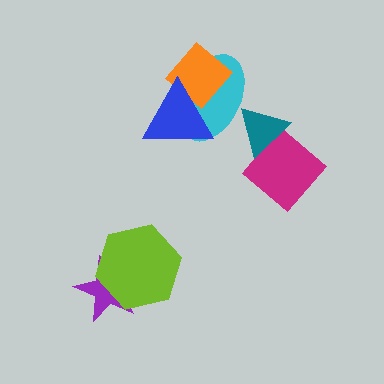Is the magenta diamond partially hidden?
Yes, it is partially covered by another shape.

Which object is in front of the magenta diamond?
The teal triangle is in front of the magenta diamond.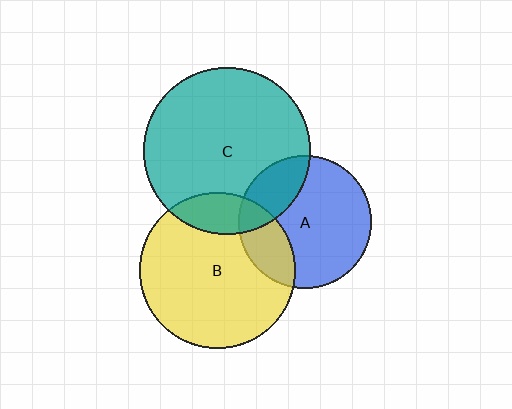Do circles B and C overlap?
Yes.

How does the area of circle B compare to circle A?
Approximately 1.4 times.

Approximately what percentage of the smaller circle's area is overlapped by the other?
Approximately 15%.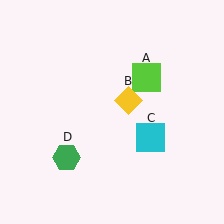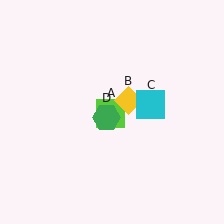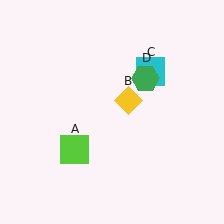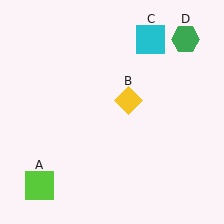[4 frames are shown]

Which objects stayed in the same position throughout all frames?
Yellow diamond (object B) remained stationary.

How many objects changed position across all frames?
3 objects changed position: lime square (object A), cyan square (object C), green hexagon (object D).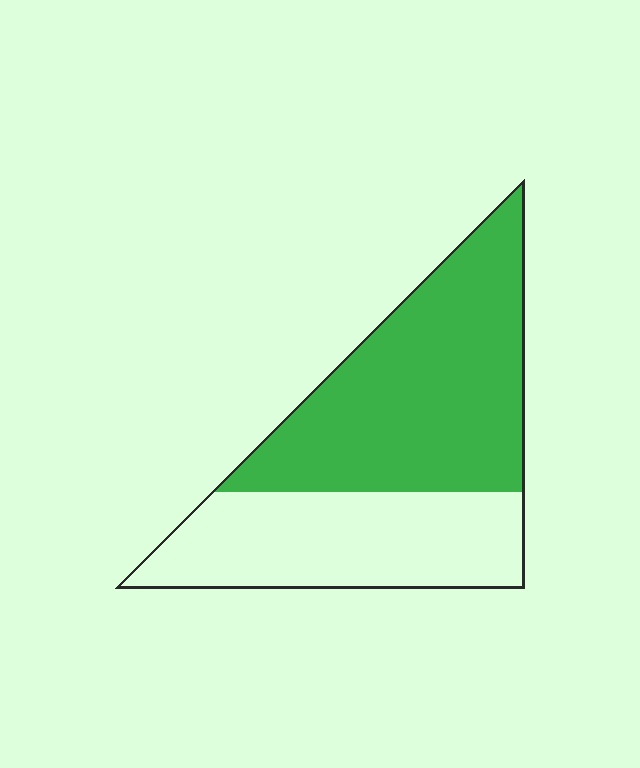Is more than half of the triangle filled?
Yes.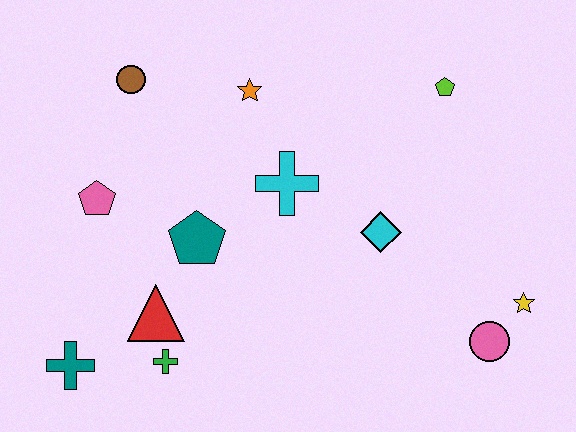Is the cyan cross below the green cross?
No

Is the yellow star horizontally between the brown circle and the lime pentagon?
No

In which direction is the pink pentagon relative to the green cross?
The pink pentagon is above the green cross.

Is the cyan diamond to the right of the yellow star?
No